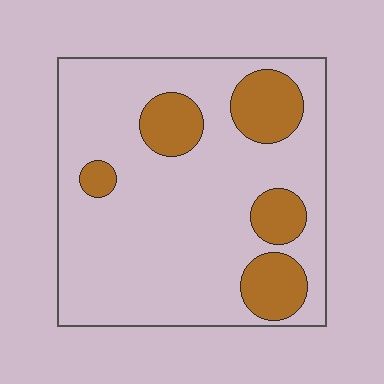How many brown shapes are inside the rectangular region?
5.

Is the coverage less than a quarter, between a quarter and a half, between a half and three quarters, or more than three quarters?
Less than a quarter.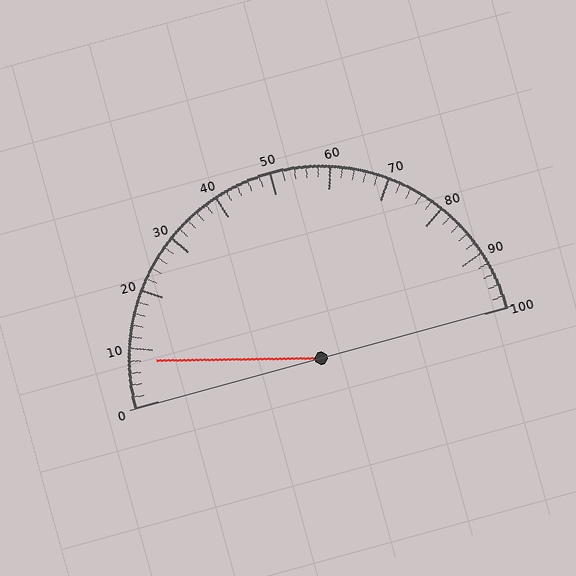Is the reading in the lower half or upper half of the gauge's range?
The reading is in the lower half of the range (0 to 100).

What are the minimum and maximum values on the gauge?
The gauge ranges from 0 to 100.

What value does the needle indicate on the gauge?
The needle indicates approximately 8.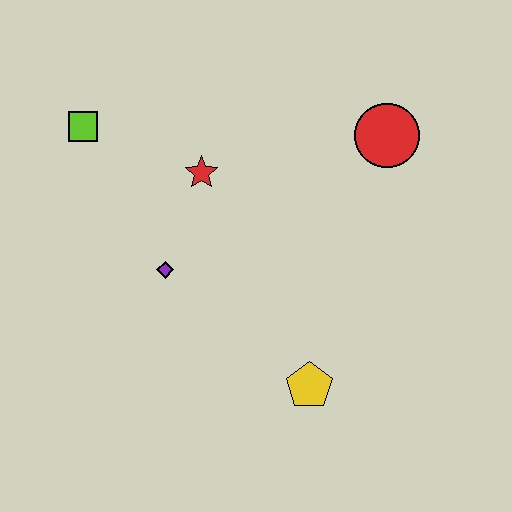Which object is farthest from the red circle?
The lime square is farthest from the red circle.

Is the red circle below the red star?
No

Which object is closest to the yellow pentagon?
The purple diamond is closest to the yellow pentagon.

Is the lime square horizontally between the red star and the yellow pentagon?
No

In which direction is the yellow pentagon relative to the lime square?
The yellow pentagon is below the lime square.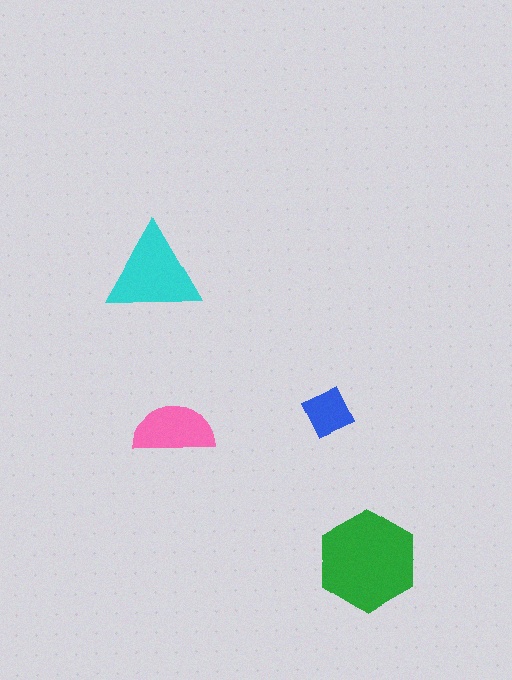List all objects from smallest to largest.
The blue square, the pink semicircle, the cyan triangle, the green hexagon.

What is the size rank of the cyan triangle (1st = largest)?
2nd.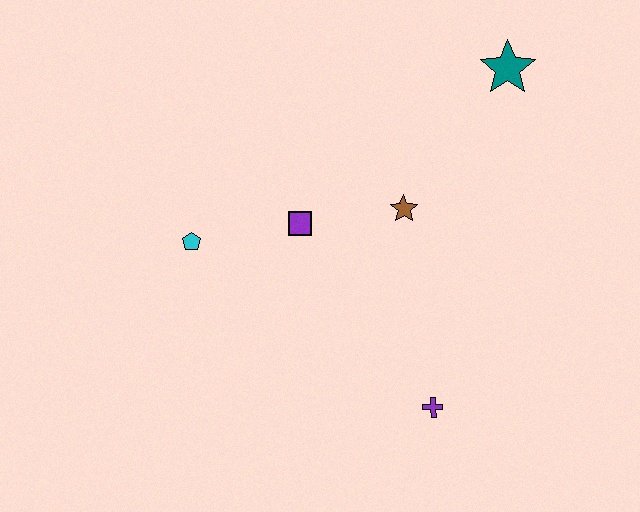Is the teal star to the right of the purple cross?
Yes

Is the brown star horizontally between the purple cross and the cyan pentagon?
Yes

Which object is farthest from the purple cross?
The teal star is farthest from the purple cross.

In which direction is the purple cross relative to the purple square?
The purple cross is below the purple square.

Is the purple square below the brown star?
Yes